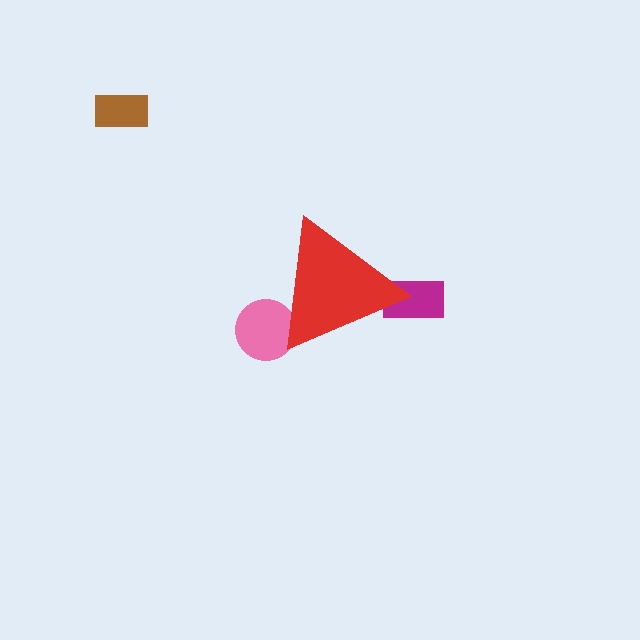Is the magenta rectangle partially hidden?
Yes, the magenta rectangle is partially hidden behind the red triangle.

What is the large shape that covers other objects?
A red triangle.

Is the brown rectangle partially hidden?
No, the brown rectangle is fully visible.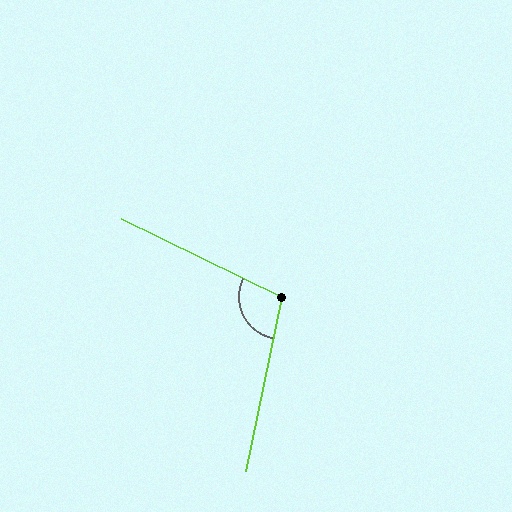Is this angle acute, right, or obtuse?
It is obtuse.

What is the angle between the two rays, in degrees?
Approximately 104 degrees.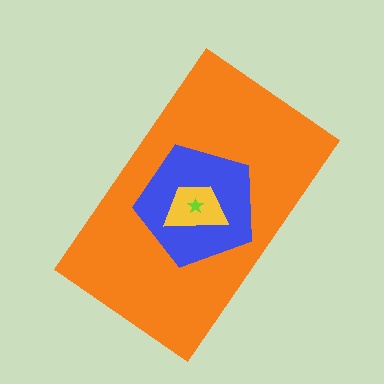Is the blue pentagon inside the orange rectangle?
Yes.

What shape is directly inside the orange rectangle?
The blue pentagon.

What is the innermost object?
The lime star.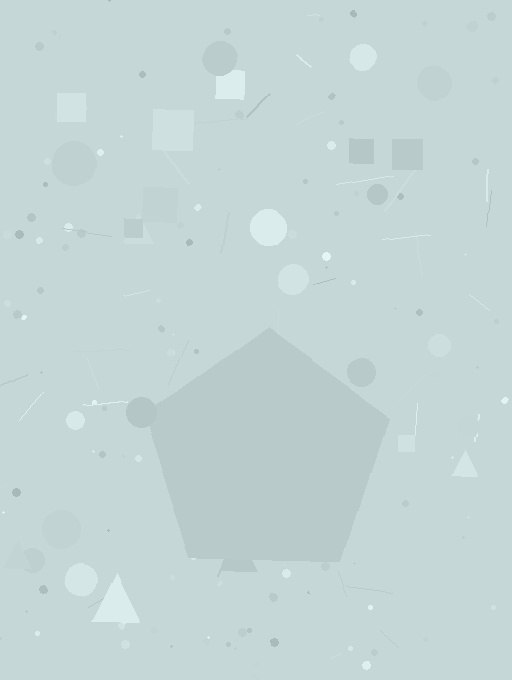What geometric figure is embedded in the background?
A pentagon is embedded in the background.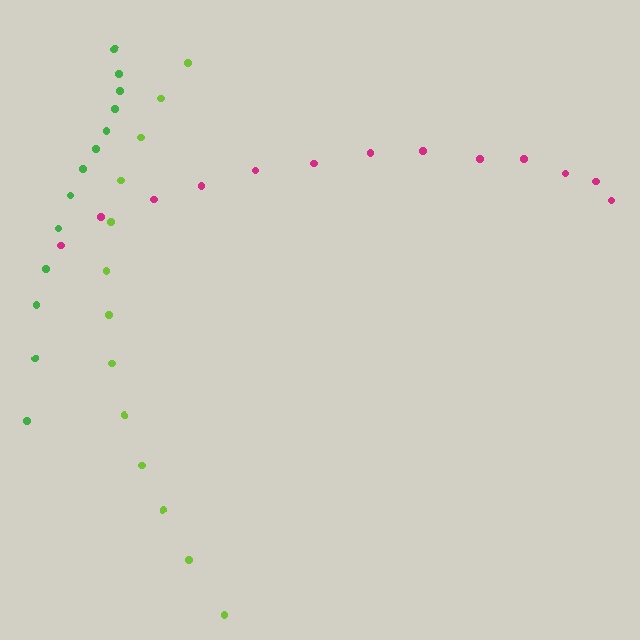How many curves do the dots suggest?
There are 3 distinct paths.